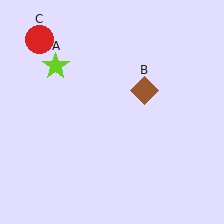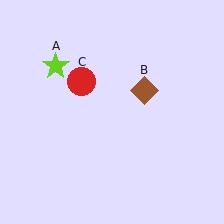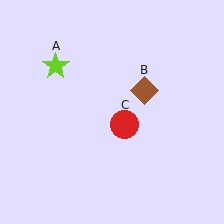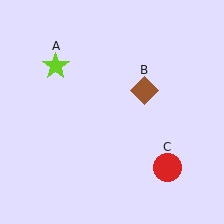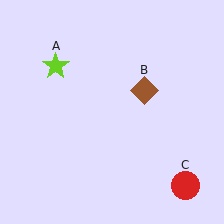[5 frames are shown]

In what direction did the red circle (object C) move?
The red circle (object C) moved down and to the right.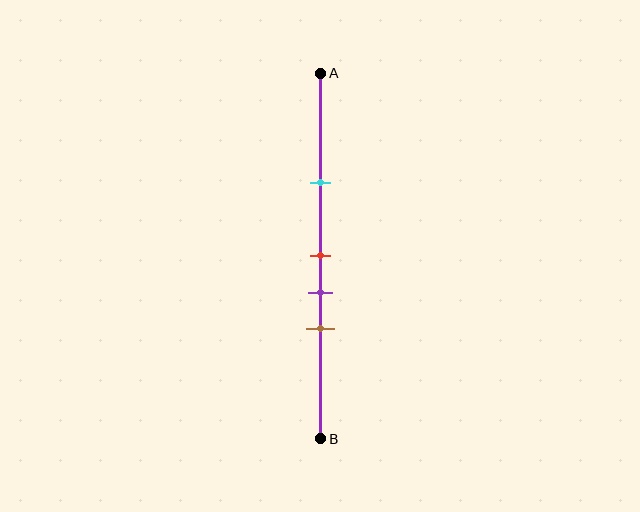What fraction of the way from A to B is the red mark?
The red mark is approximately 50% (0.5) of the way from A to B.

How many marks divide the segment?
There are 4 marks dividing the segment.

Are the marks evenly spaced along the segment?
No, the marks are not evenly spaced.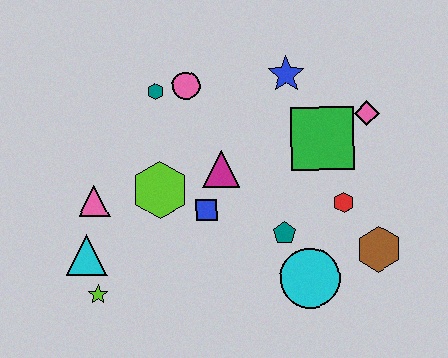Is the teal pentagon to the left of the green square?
Yes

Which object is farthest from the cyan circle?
The teal hexagon is farthest from the cyan circle.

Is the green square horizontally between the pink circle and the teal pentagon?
No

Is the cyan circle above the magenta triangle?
No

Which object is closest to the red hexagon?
The brown hexagon is closest to the red hexagon.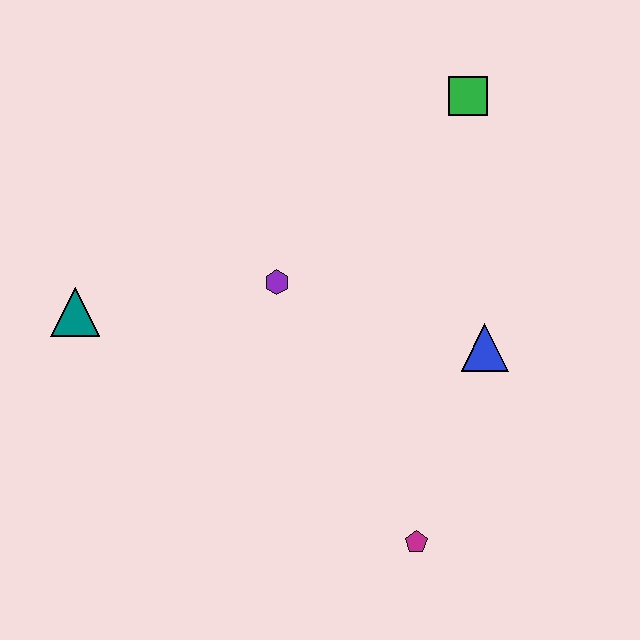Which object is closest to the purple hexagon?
The teal triangle is closest to the purple hexagon.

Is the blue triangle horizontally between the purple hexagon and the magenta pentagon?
No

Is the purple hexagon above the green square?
No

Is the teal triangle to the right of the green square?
No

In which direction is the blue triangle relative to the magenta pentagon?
The blue triangle is above the magenta pentagon.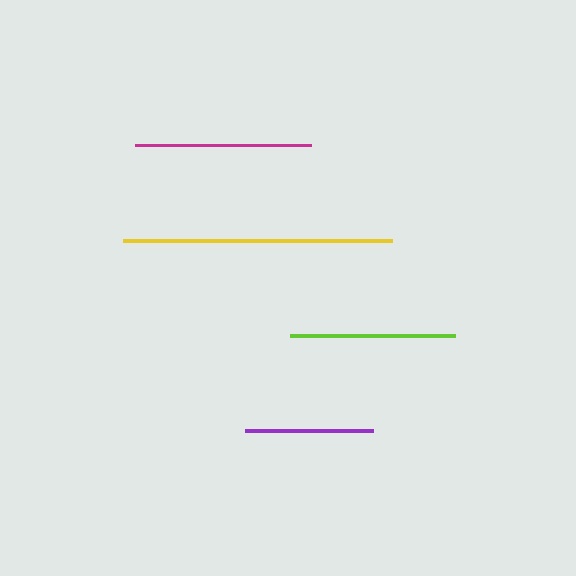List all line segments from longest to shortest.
From longest to shortest: yellow, magenta, lime, purple.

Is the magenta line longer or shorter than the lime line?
The magenta line is longer than the lime line.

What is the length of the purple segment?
The purple segment is approximately 128 pixels long.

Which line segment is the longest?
The yellow line is the longest at approximately 269 pixels.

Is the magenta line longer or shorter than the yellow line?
The yellow line is longer than the magenta line.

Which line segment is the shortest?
The purple line is the shortest at approximately 128 pixels.